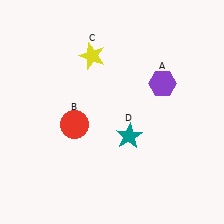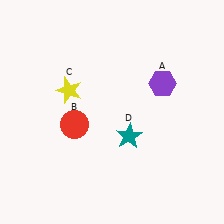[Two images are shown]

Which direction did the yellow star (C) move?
The yellow star (C) moved down.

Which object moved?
The yellow star (C) moved down.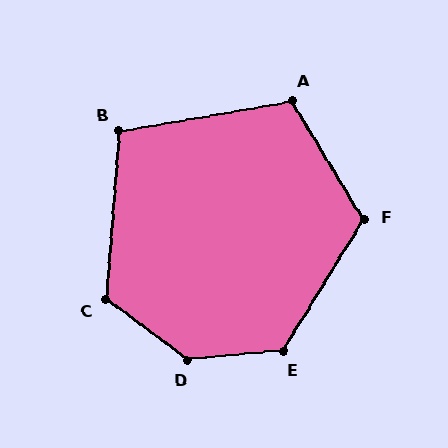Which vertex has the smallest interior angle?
B, at approximately 104 degrees.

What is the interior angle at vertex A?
Approximately 112 degrees (obtuse).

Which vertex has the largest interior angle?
D, at approximately 139 degrees.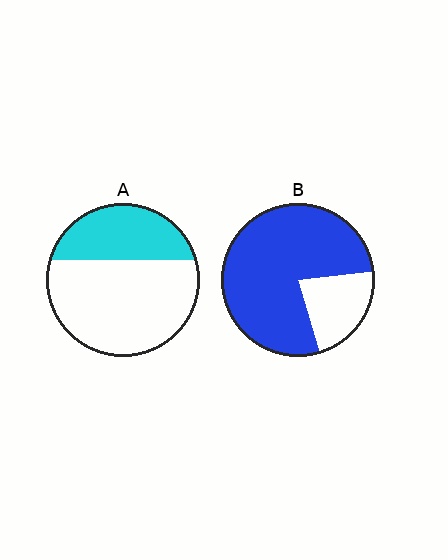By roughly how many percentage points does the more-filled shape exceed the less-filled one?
By roughly 45 percentage points (B over A).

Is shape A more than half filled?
No.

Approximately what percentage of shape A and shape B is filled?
A is approximately 35% and B is approximately 80%.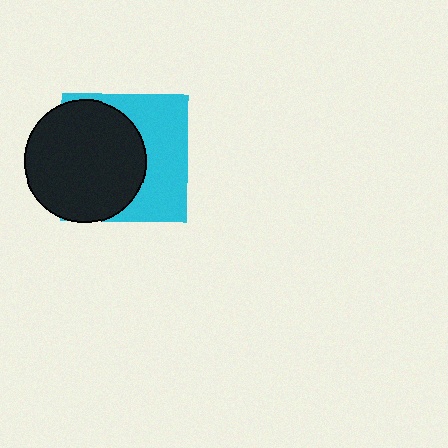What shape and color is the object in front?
The object in front is a black circle.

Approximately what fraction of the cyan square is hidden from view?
Roughly 55% of the cyan square is hidden behind the black circle.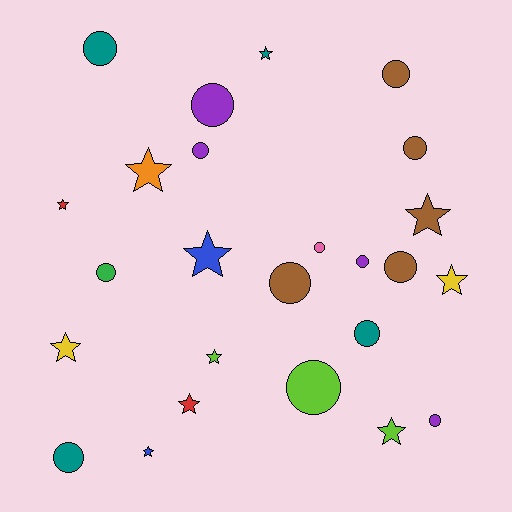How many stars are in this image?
There are 11 stars.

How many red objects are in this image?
There are 2 red objects.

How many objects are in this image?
There are 25 objects.